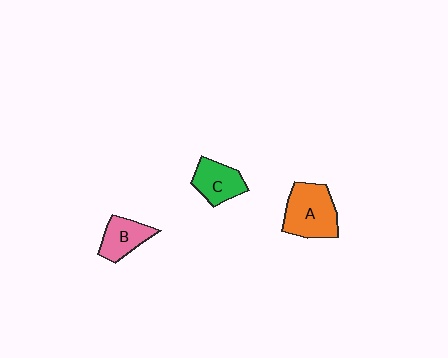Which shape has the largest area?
Shape A (orange).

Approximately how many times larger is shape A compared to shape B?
Approximately 1.5 times.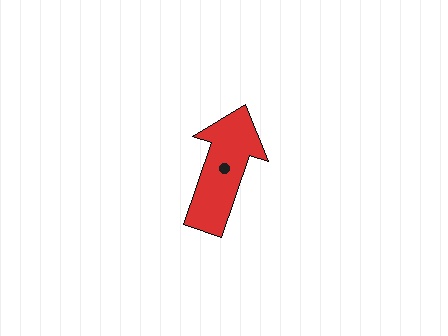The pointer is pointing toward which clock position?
Roughly 1 o'clock.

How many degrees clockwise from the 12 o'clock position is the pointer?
Approximately 19 degrees.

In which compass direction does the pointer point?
North.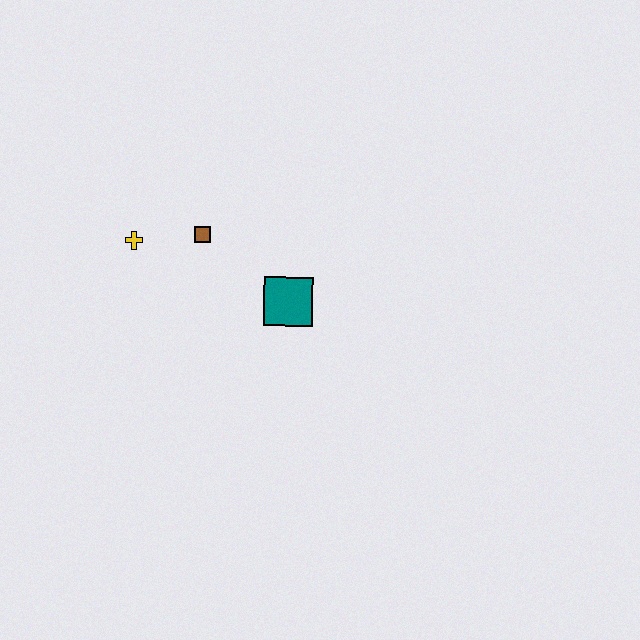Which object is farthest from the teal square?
The yellow cross is farthest from the teal square.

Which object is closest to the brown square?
The yellow cross is closest to the brown square.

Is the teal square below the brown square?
Yes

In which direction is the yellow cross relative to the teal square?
The yellow cross is to the left of the teal square.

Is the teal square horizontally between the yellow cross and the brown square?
No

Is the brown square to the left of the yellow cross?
No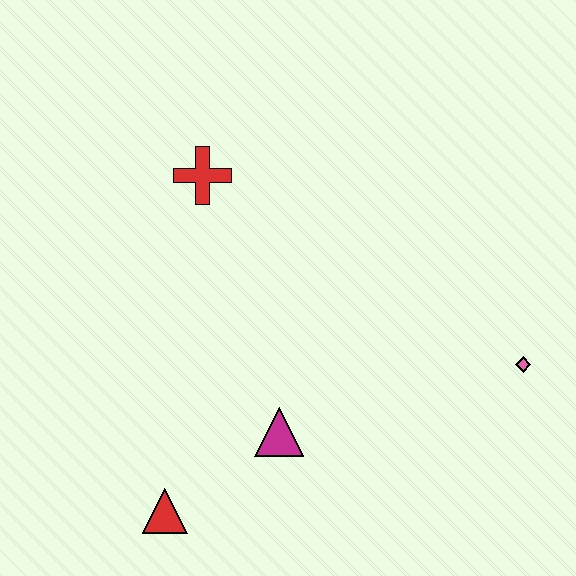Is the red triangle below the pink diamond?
Yes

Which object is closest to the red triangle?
The magenta triangle is closest to the red triangle.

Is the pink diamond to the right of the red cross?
Yes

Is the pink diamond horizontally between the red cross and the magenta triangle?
No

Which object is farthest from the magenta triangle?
The red cross is farthest from the magenta triangle.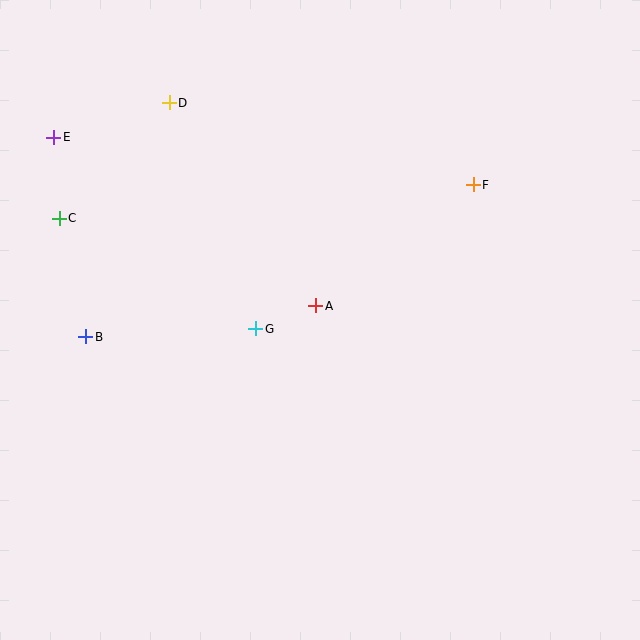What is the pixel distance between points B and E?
The distance between B and E is 202 pixels.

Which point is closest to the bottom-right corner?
Point A is closest to the bottom-right corner.